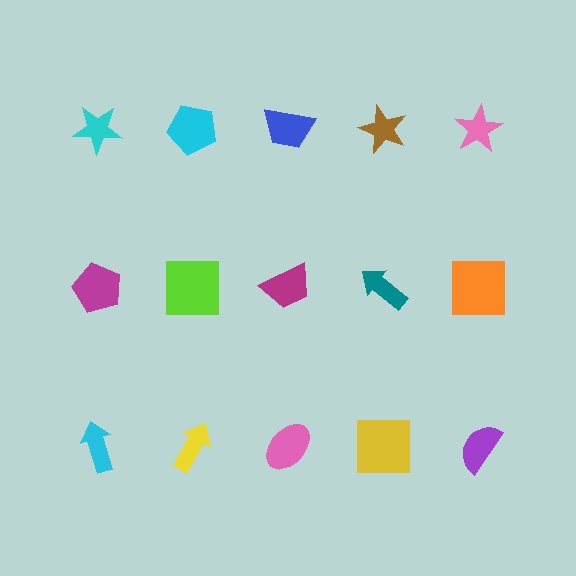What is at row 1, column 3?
A blue trapezoid.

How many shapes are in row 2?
5 shapes.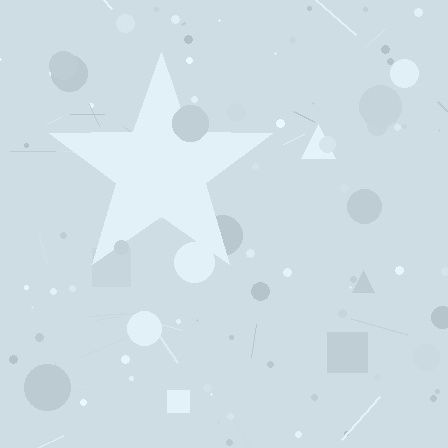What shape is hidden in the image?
A star is hidden in the image.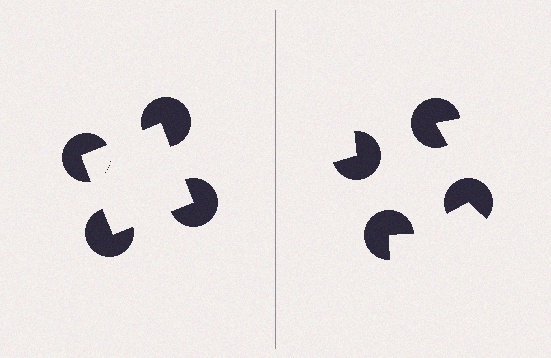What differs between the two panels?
The pac-man discs are positioned identically on both sides; only the wedge orientations differ. On the left they align to a square; on the right they are misaligned.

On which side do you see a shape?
An illusory square appears on the left side. On the right side the wedge cuts are rotated, so no coherent shape forms.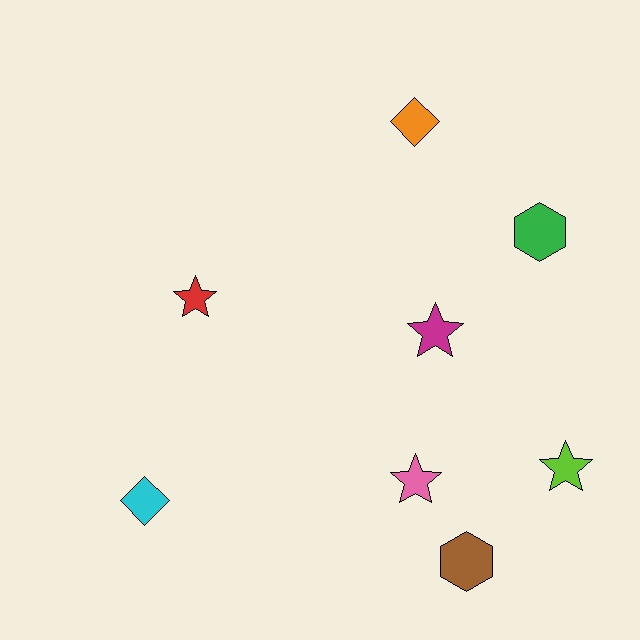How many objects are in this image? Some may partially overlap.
There are 8 objects.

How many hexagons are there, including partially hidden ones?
There are 2 hexagons.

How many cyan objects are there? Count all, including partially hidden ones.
There is 1 cyan object.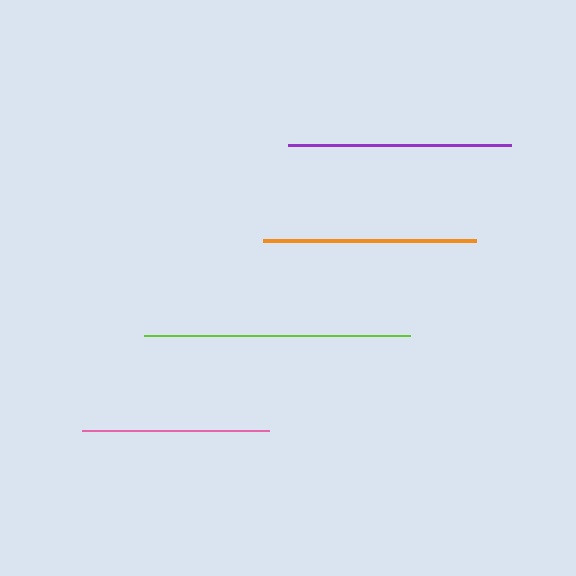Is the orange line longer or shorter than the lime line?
The lime line is longer than the orange line.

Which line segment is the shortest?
The pink line is the shortest at approximately 187 pixels.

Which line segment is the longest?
The lime line is the longest at approximately 266 pixels.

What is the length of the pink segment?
The pink segment is approximately 187 pixels long.